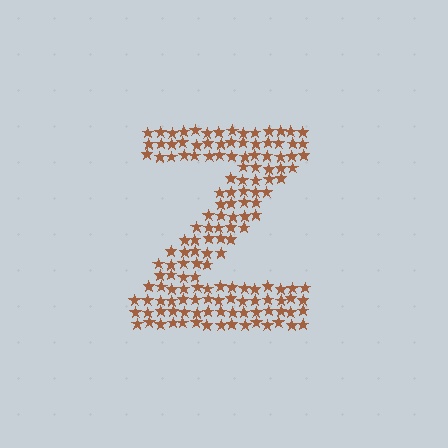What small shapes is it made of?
It is made of small stars.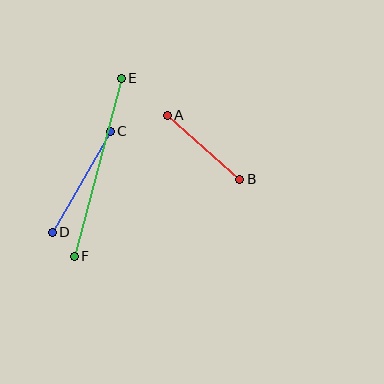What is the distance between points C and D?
The distance is approximately 116 pixels.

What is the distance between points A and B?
The distance is approximately 97 pixels.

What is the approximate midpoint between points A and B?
The midpoint is at approximately (203, 147) pixels.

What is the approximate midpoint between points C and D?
The midpoint is at approximately (81, 182) pixels.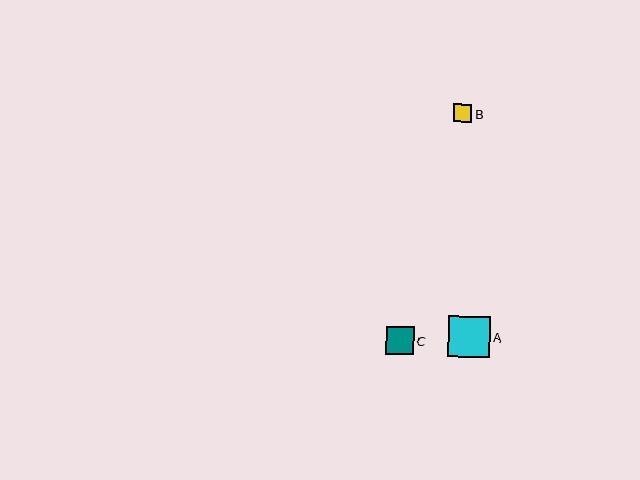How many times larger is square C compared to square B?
Square C is approximately 1.5 times the size of square B.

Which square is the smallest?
Square B is the smallest with a size of approximately 18 pixels.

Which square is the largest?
Square A is the largest with a size of approximately 41 pixels.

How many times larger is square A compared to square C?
Square A is approximately 1.5 times the size of square C.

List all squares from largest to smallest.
From largest to smallest: A, C, B.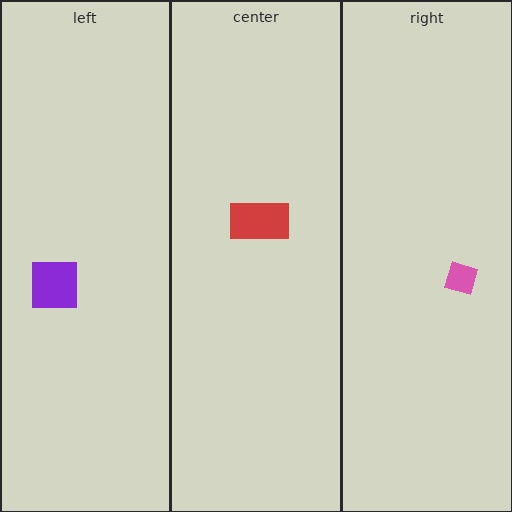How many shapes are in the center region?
1.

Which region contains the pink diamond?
The right region.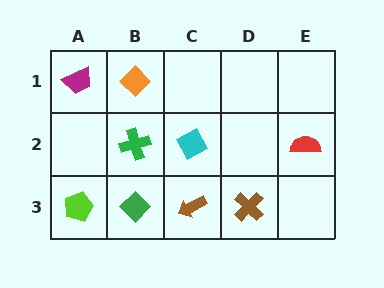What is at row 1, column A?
A magenta trapezoid.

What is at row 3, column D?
A brown cross.